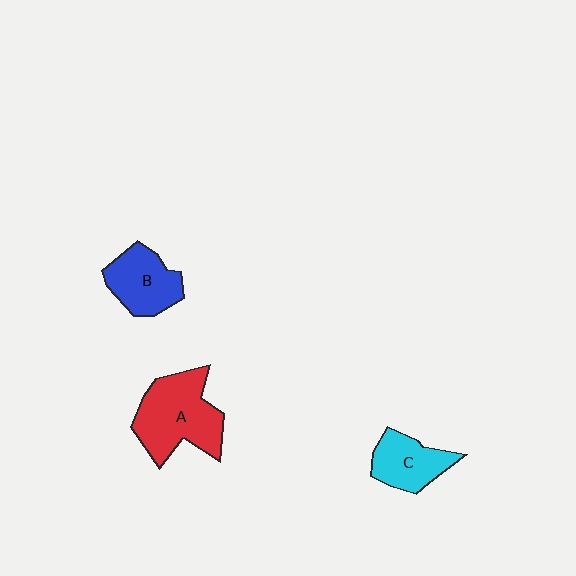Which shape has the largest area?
Shape A (red).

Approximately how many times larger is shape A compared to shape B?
Approximately 1.5 times.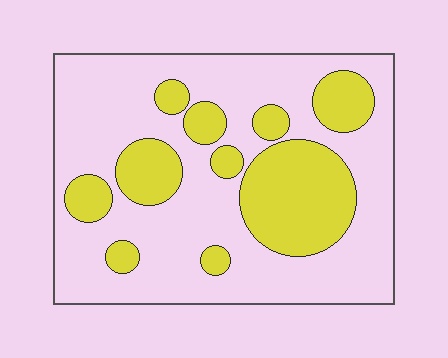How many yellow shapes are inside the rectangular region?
10.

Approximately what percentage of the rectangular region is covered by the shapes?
Approximately 30%.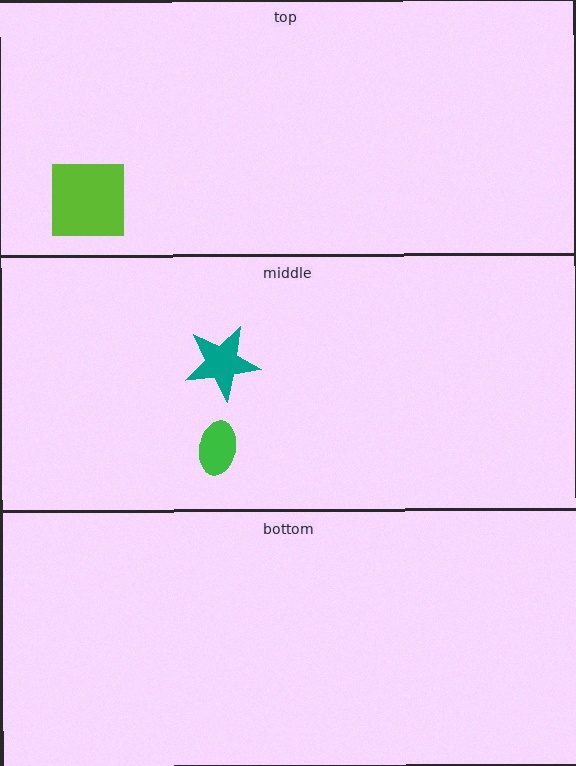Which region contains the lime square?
The top region.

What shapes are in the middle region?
The teal star, the green ellipse.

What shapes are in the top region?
The lime square.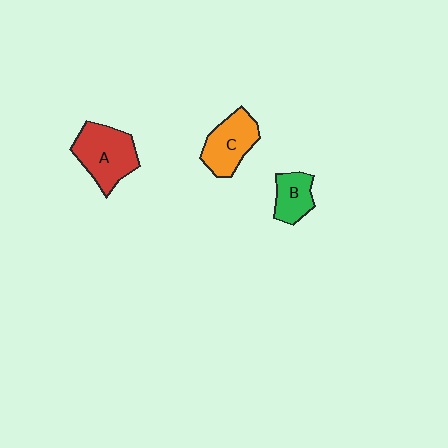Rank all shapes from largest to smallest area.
From largest to smallest: A (red), C (orange), B (green).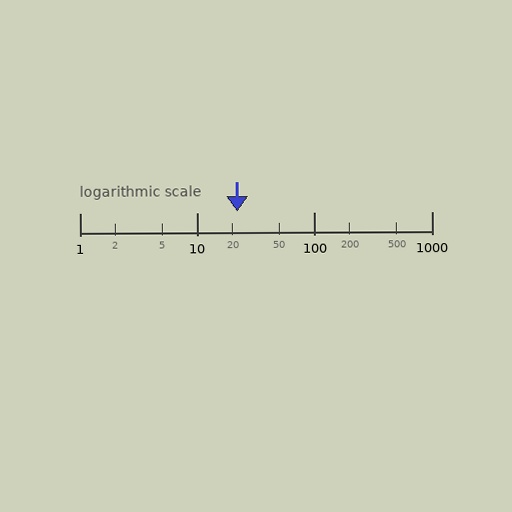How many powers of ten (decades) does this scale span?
The scale spans 3 decades, from 1 to 1000.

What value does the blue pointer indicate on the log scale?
The pointer indicates approximately 22.